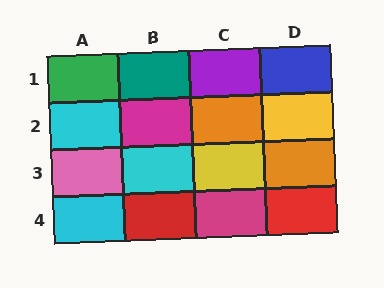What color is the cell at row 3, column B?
Cyan.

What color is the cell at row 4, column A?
Cyan.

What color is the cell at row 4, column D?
Red.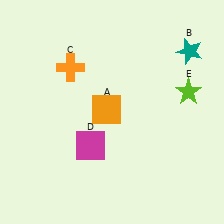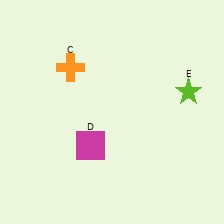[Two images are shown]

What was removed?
The teal star (B), the orange square (A) were removed in Image 2.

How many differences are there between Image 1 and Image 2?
There are 2 differences between the two images.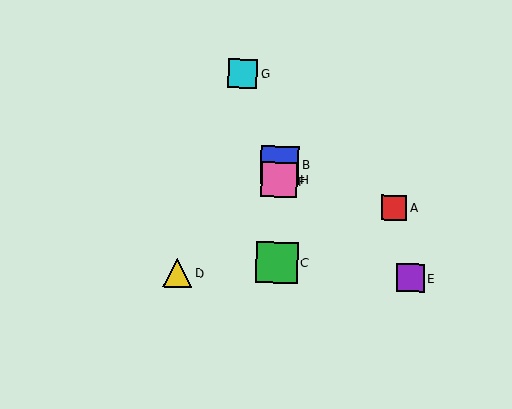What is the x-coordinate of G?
Object G is at x≈243.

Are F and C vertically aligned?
Yes, both are at x≈279.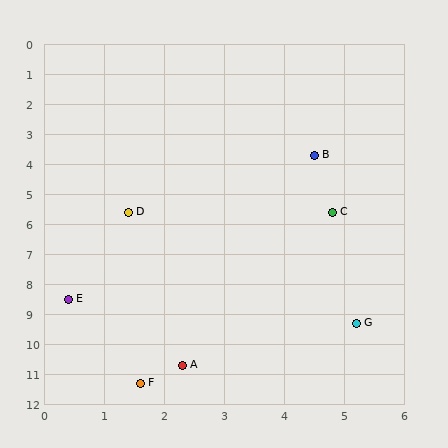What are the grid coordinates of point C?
Point C is at approximately (4.8, 5.6).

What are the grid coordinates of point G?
Point G is at approximately (5.2, 9.3).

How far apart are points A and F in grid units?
Points A and F are about 0.9 grid units apart.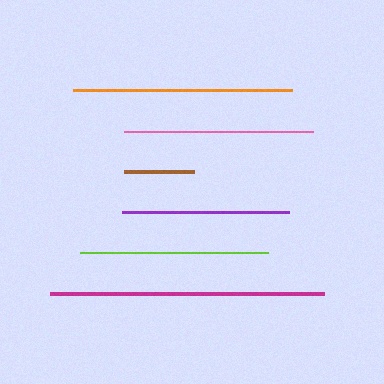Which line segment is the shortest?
The brown line is the shortest at approximately 70 pixels.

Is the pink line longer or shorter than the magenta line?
The magenta line is longer than the pink line.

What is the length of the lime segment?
The lime segment is approximately 189 pixels long.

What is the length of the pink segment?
The pink segment is approximately 189 pixels long.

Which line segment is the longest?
The magenta line is the longest at approximately 275 pixels.